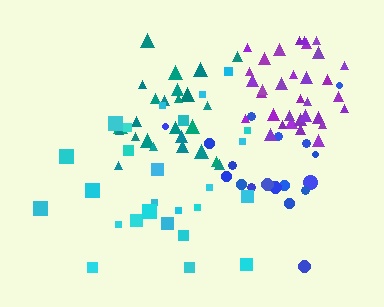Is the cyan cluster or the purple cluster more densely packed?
Purple.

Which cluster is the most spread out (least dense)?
Cyan.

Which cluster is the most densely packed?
Purple.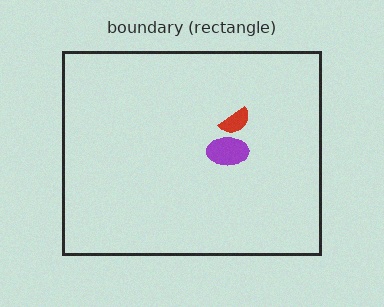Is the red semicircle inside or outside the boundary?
Inside.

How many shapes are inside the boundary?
2 inside, 0 outside.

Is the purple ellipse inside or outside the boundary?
Inside.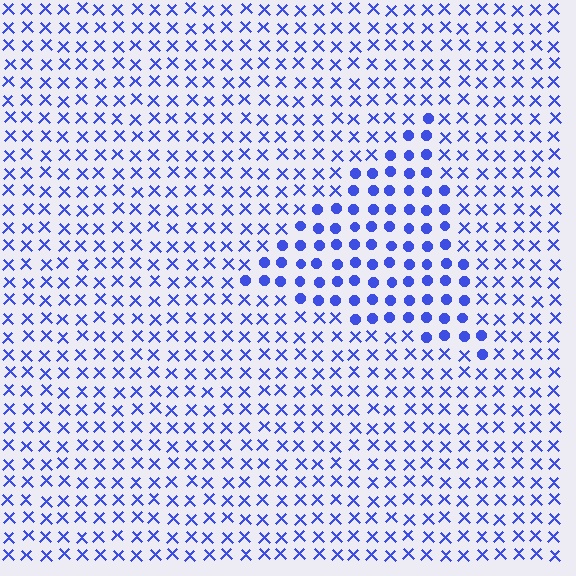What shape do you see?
I see a triangle.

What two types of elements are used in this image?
The image uses circles inside the triangle region and X marks outside it.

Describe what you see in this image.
The image is filled with small blue elements arranged in a uniform grid. A triangle-shaped region contains circles, while the surrounding area contains X marks. The boundary is defined purely by the change in element shape.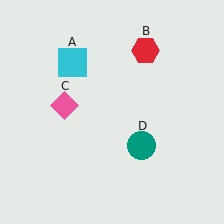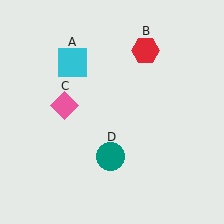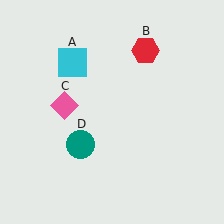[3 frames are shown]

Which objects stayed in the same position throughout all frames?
Cyan square (object A) and red hexagon (object B) and pink diamond (object C) remained stationary.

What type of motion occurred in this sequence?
The teal circle (object D) rotated clockwise around the center of the scene.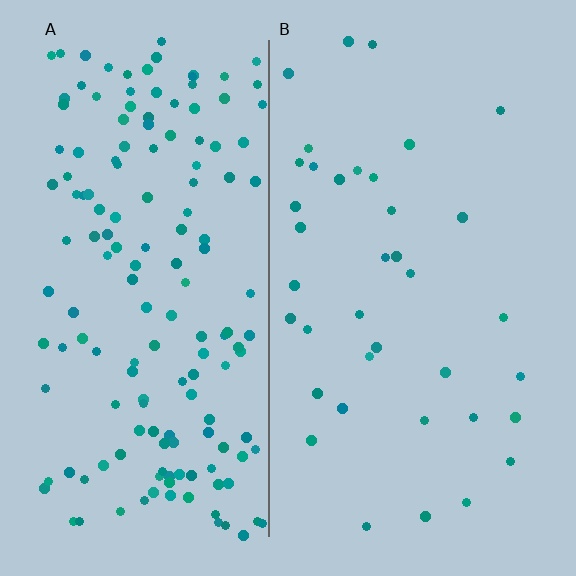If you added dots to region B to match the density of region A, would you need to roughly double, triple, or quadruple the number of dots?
Approximately quadruple.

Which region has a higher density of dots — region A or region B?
A (the left).